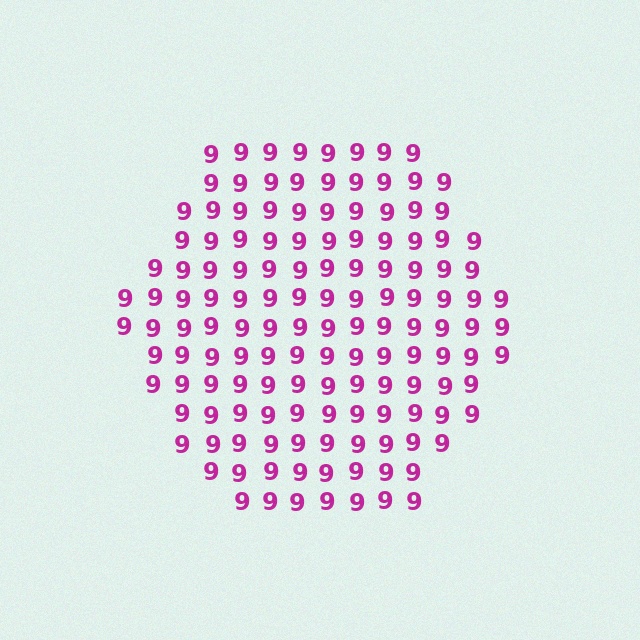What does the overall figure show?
The overall figure shows a hexagon.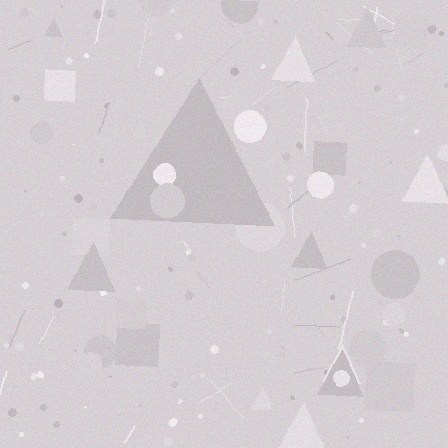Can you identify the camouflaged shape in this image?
The camouflaged shape is a triangle.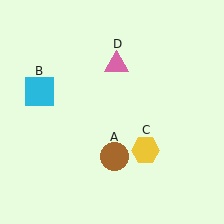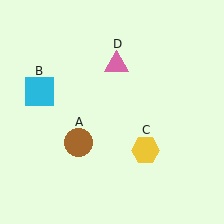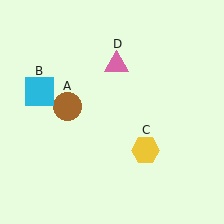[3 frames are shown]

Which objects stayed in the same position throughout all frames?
Cyan square (object B) and yellow hexagon (object C) and pink triangle (object D) remained stationary.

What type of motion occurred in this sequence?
The brown circle (object A) rotated clockwise around the center of the scene.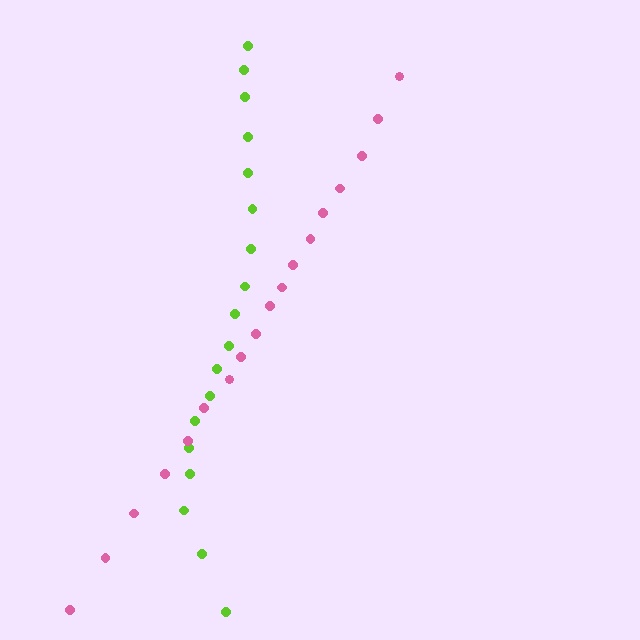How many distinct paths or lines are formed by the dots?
There are 2 distinct paths.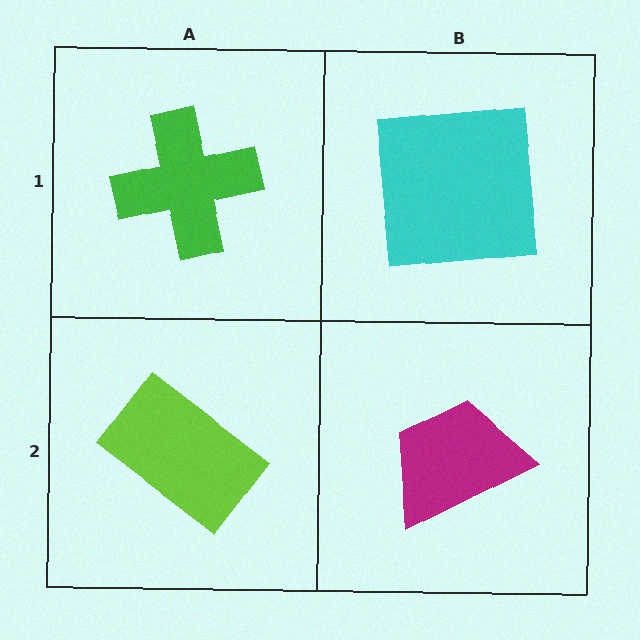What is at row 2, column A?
A lime rectangle.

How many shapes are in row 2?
2 shapes.